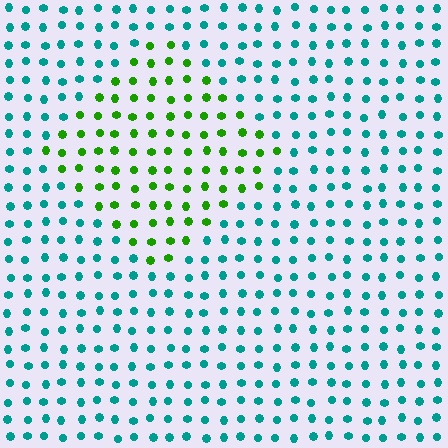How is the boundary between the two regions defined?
The boundary is defined purely by a slight shift in hue (about 65 degrees). Spacing, size, and orientation are identical on both sides.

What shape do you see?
I see a diamond.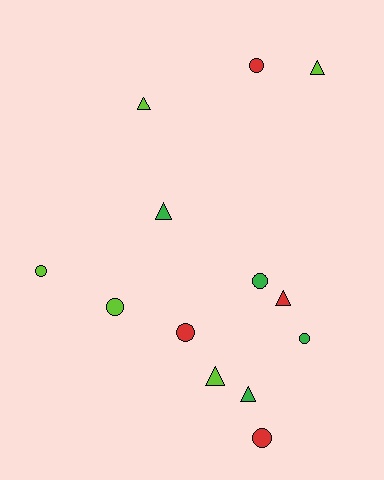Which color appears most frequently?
Lime, with 5 objects.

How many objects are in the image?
There are 13 objects.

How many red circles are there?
There are 3 red circles.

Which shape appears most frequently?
Circle, with 7 objects.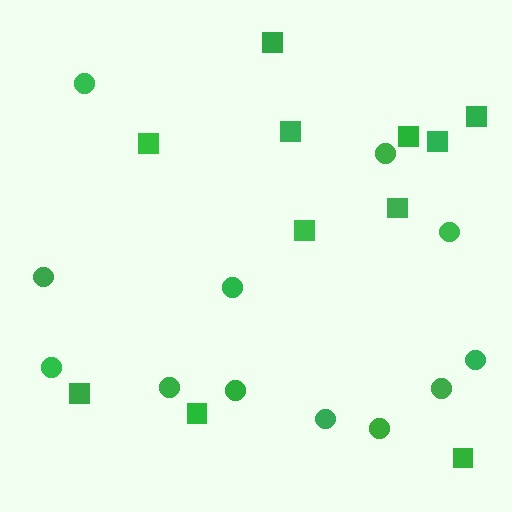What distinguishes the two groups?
There are 2 groups: one group of squares (11) and one group of circles (12).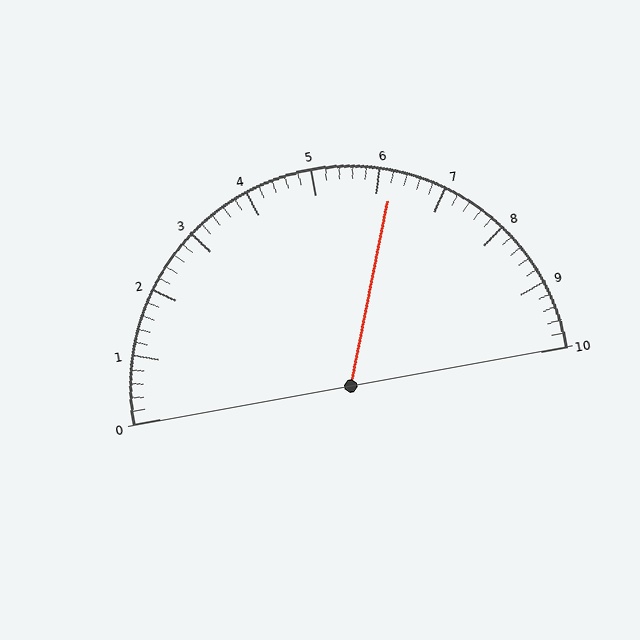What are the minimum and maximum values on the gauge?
The gauge ranges from 0 to 10.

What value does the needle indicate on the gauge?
The needle indicates approximately 6.2.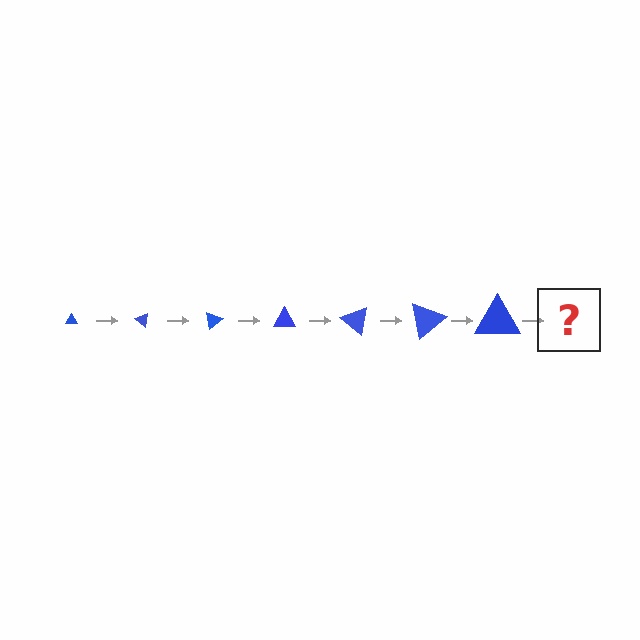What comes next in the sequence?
The next element should be a triangle, larger than the previous one and rotated 280 degrees from the start.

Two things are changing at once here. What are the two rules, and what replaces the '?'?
The two rules are that the triangle grows larger each step and it rotates 40 degrees each step. The '?' should be a triangle, larger than the previous one and rotated 280 degrees from the start.